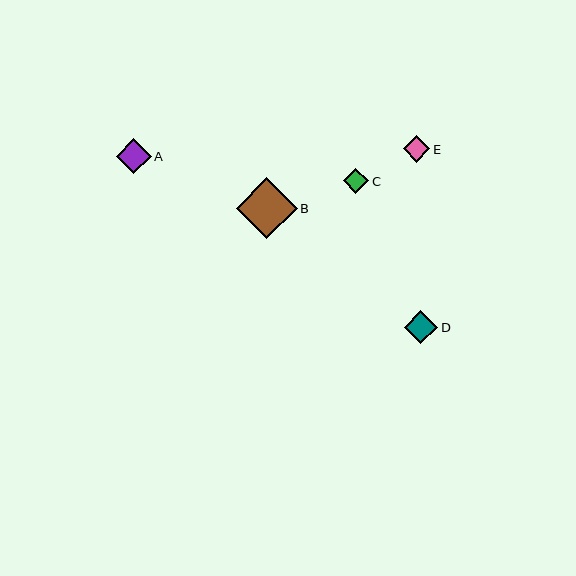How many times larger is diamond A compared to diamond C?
Diamond A is approximately 1.4 times the size of diamond C.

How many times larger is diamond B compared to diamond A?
Diamond B is approximately 1.7 times the size of diamond A.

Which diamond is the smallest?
Diamond C is the smallest with a size of approximately 25 pixels.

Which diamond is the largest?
Diamond B is the largest with a size of approximately 61 pixels.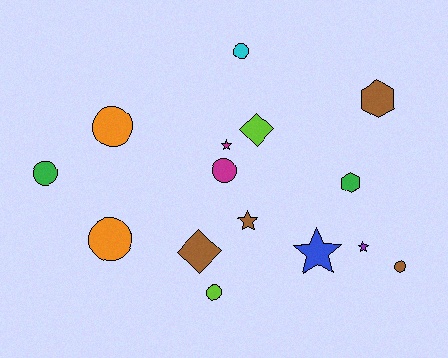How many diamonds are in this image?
There are 2 diamonds.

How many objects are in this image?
There are 15 objects.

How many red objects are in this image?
There are no red objects.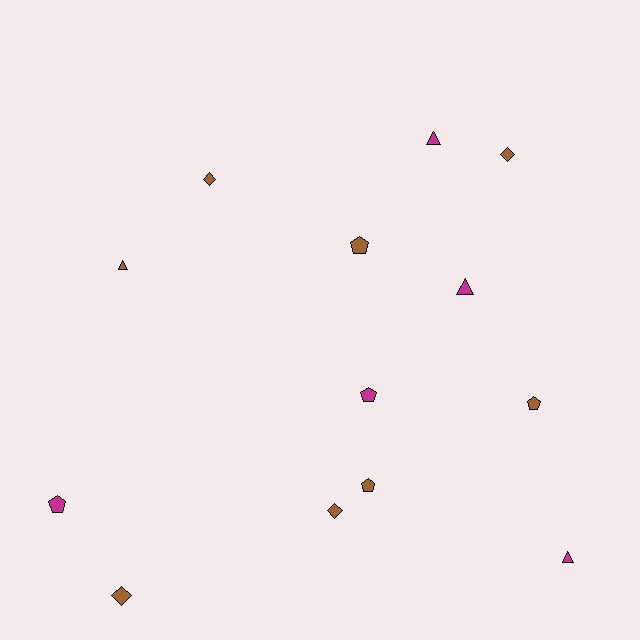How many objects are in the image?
There are 13 objects.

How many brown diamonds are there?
There are 4 brown diamonds.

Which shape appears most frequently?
Pentagon, with 5 objects.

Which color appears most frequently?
Brown, with 8 objects.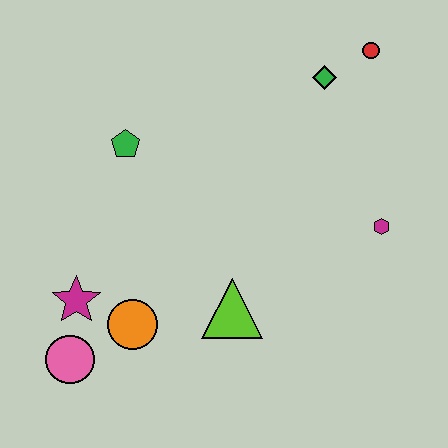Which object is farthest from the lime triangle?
The red circle is farthest from the lime triangle.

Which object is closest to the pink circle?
The magenta star is closest to the pink circle.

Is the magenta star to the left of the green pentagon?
Yes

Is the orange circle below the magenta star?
Yes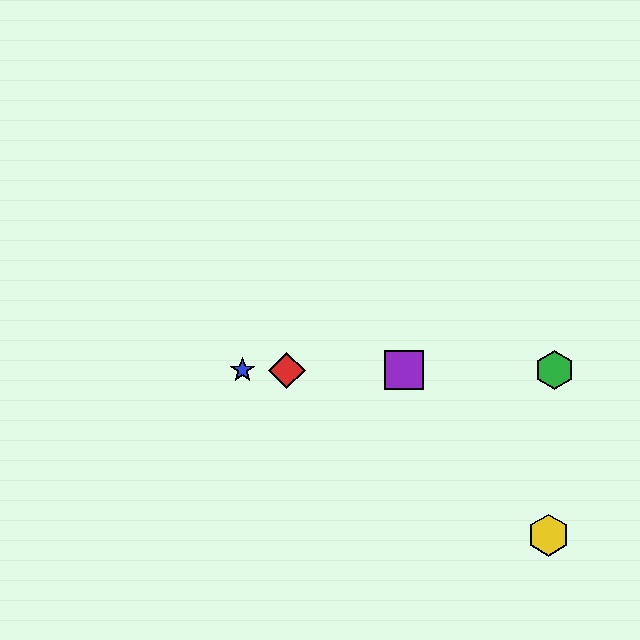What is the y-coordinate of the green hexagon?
The green hexagon is at y≈370.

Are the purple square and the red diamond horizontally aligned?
Yes, both are at y≈370.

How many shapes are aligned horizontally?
4 shapes (the red diamond, the blue star, the green hexagon, the purple square) are aligned horizontally.